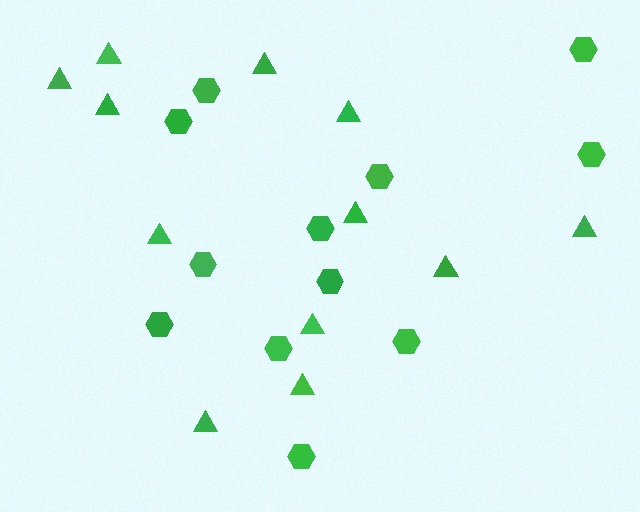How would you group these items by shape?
There are 2 groups: one group of hexagons (12) and one group of triangles (12).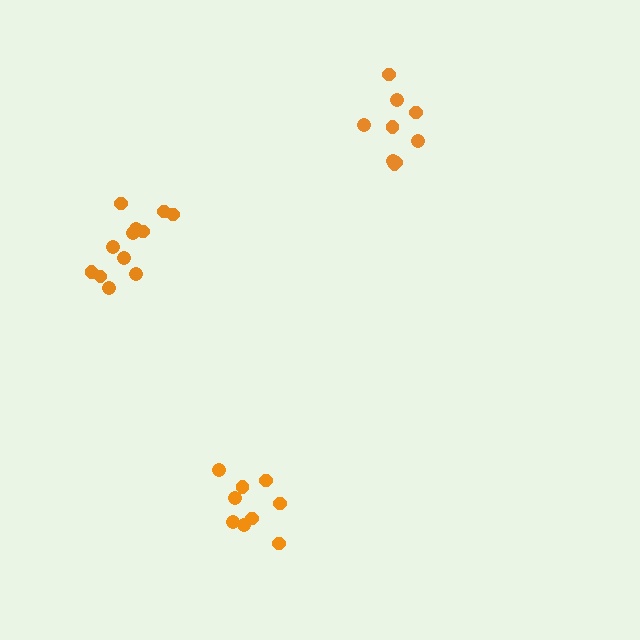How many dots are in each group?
Group 1: 9 dots, Group 2: 12 dots, Group 3: 9 dots (30 total).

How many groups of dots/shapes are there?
There are 3 groups.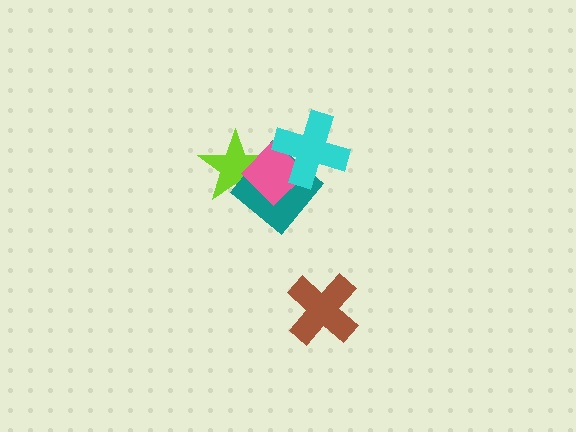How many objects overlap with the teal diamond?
3 objects overlap with the teal diamond.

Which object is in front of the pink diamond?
The cyan cross is in front of the pink diamond.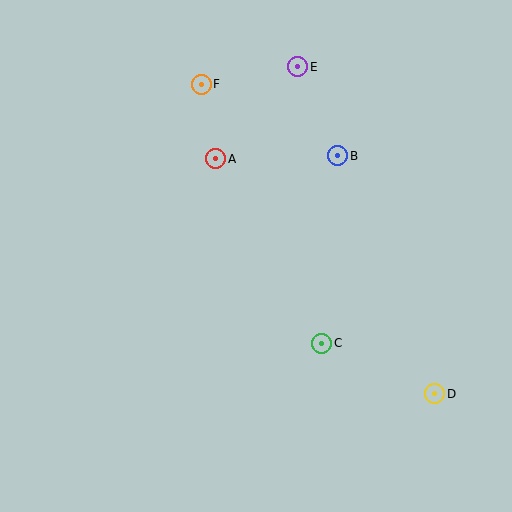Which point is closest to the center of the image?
Point A at (216, 159) is closest to the center.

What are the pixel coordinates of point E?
Point E is at (298, 67).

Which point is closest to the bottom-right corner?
Point D is closest to the bottom-right corner.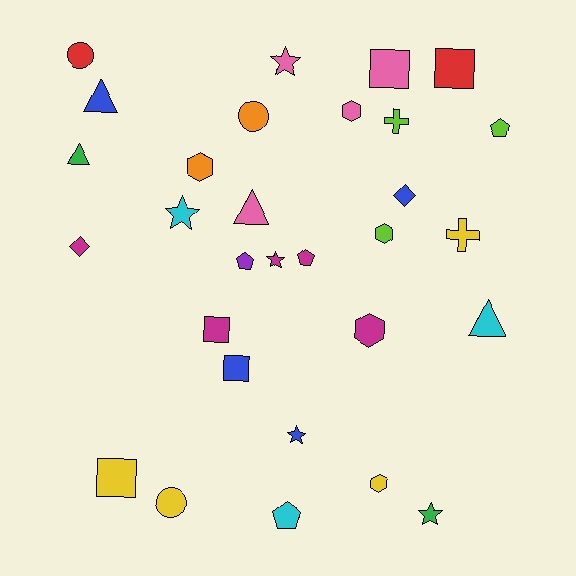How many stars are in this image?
There are 5 stars.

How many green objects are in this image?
There are 2 green objects.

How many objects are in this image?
There are 30 objects.